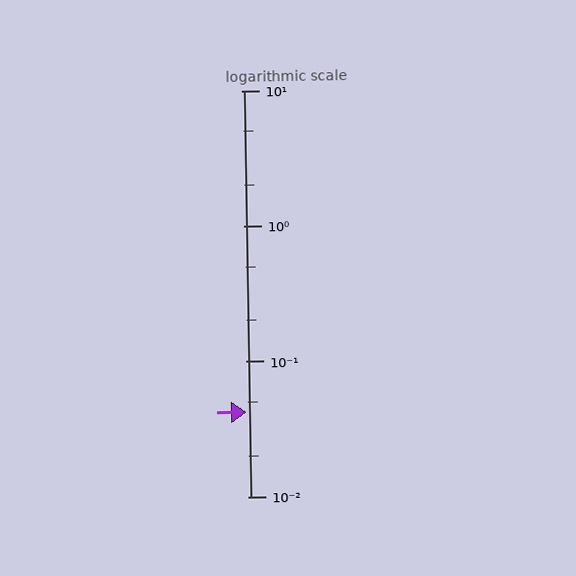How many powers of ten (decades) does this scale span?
The scale spans 3 decades, from 0.01 to 10.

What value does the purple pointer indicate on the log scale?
The pointer indicates approximately 0.042.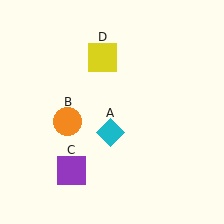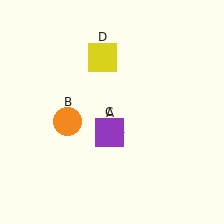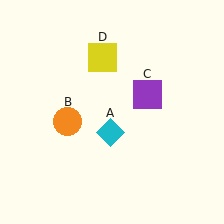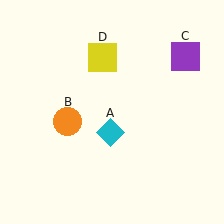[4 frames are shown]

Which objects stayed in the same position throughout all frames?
Cyan diamond (object A) and orange circle (object B) and yellow square (object D) remained stationary.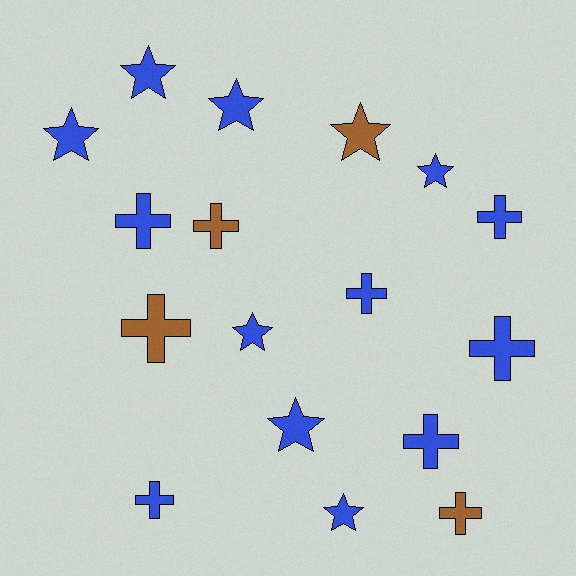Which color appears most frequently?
Blue, with 13 objects.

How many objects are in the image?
There are 17 objects.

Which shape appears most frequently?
Cross, with 9 objects.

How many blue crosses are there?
There are 6 blue crosses.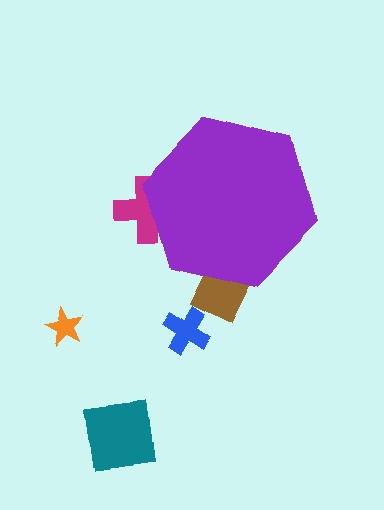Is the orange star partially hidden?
No, the orange star is fully visible.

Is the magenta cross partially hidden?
Yes, the magenta cross is partially hidden behind the purple hexagon.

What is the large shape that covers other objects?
A purple hexagon.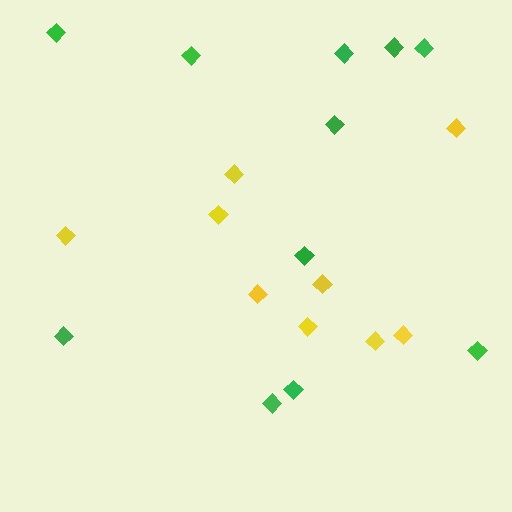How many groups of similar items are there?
There are 2 groups: one group of yellow diamonds (9) and one group of green diamonds (11).